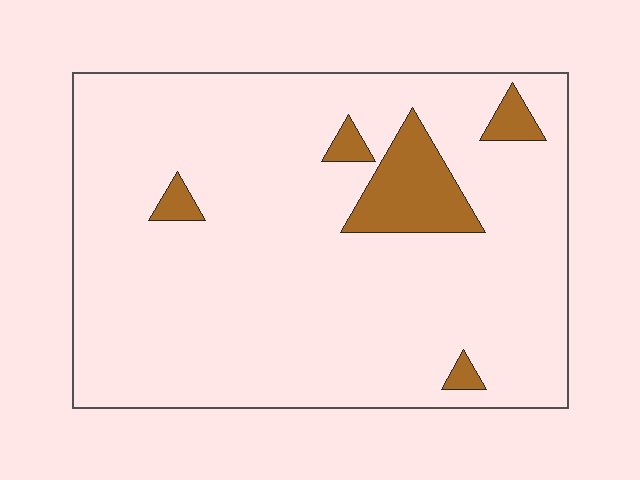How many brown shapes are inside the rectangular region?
5.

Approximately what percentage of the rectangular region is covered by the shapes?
Approximately 10%.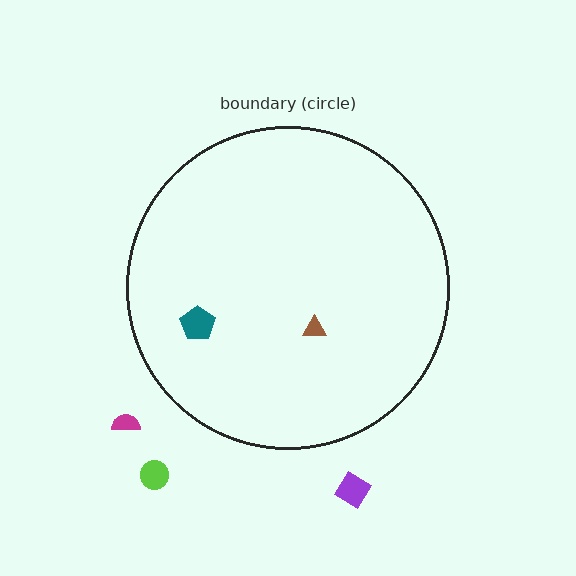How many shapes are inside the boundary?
2 inside, 3 outside.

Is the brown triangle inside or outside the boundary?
Inside.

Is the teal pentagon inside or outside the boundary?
Inside.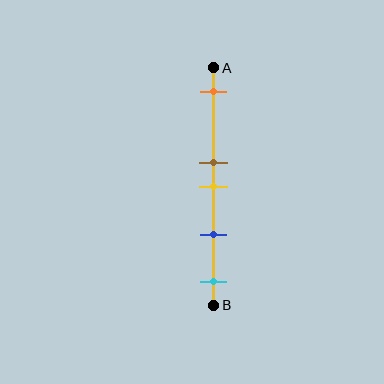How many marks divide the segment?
There are 5 marks dividing the segment.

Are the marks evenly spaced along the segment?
No, the marks are not evenly spaced.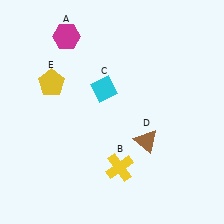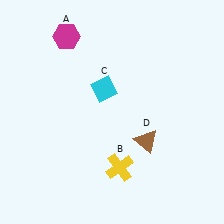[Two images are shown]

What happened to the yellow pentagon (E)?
The yellow pentagon (E) was removed in Image 2. It was in the top-left area of Image 1.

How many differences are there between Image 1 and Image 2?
There is 1 difference between the two images.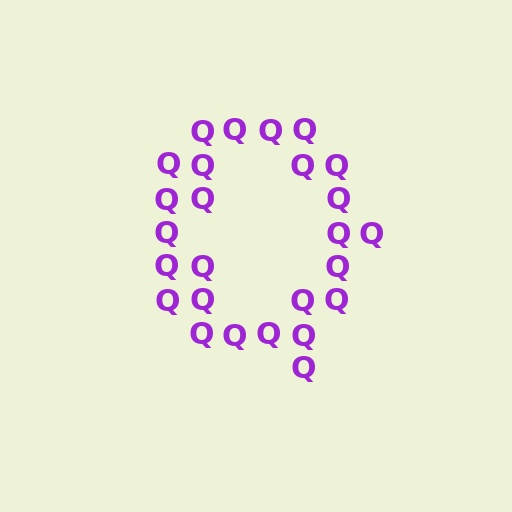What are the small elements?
The small elements are letter Q's.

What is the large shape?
The large shape is the letter Q.